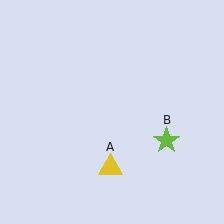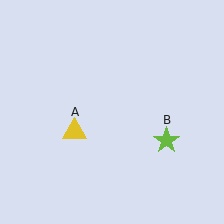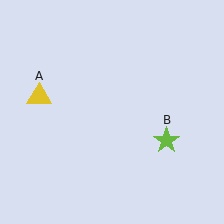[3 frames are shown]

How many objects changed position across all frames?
1 object changed position: yellow triangle (object A).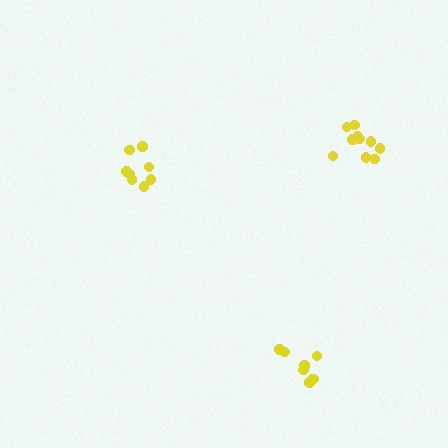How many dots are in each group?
Group 1: 8 dots, Group 2: 8 dots, Group 3: 10 dots (26 total).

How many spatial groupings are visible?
There are 3 spatial groupings.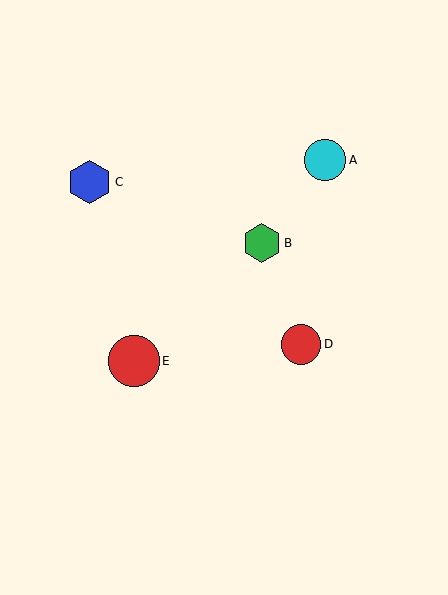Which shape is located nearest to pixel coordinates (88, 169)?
The blue hexagon (labeled C) at (90, 182) is nearest to that location.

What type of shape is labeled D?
Shape D is a red circle.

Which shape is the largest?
The red circle (labeled E) is the largest.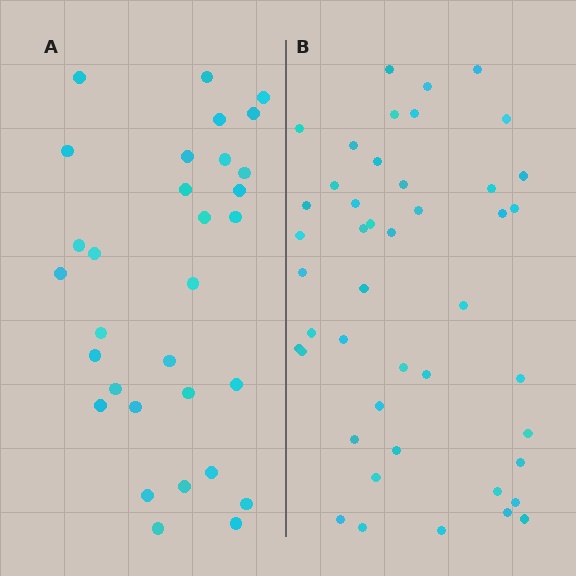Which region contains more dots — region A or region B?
Region B (the right region) has more dots.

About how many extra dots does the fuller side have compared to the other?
Region B has approximately 15 more dots than region A.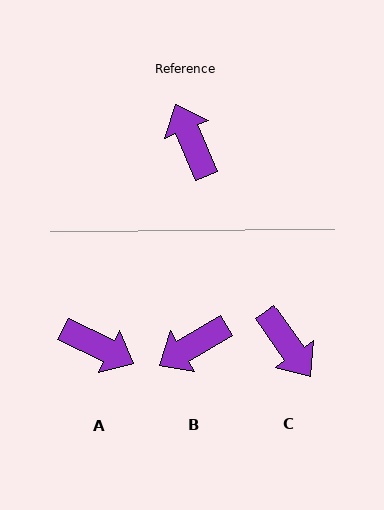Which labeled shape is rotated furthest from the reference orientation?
C, about 168 degrees away.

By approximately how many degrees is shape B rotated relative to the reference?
Approximately 98 degrees counter-clockwise.